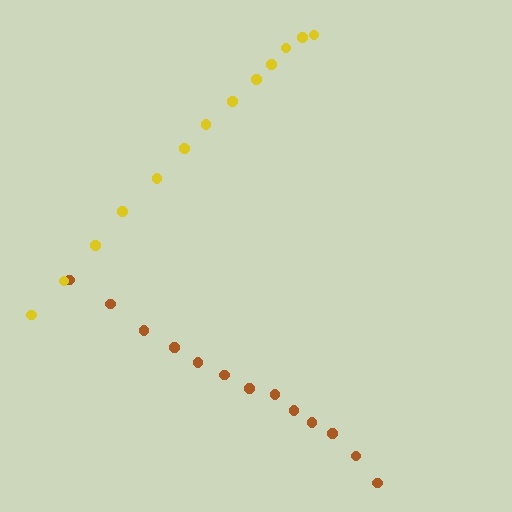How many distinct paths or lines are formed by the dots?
There are 2 distinct paths.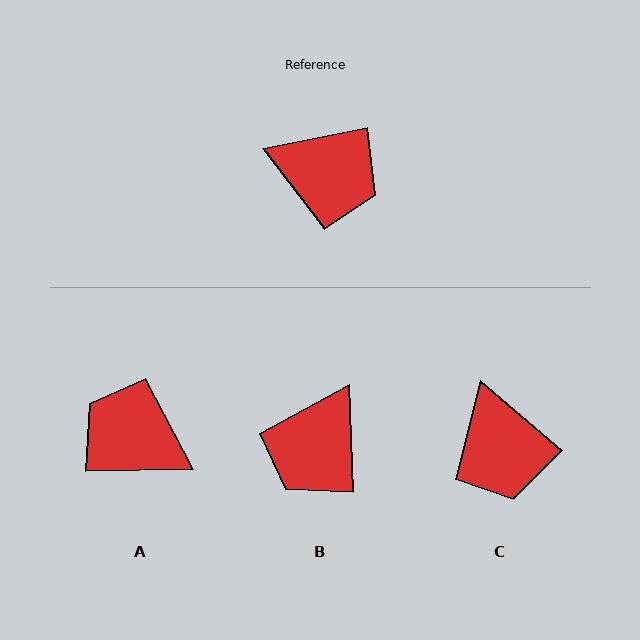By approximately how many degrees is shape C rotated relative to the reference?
Approximately 52 degrees clockwise.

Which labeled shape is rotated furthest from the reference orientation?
A, about 170 degrees away.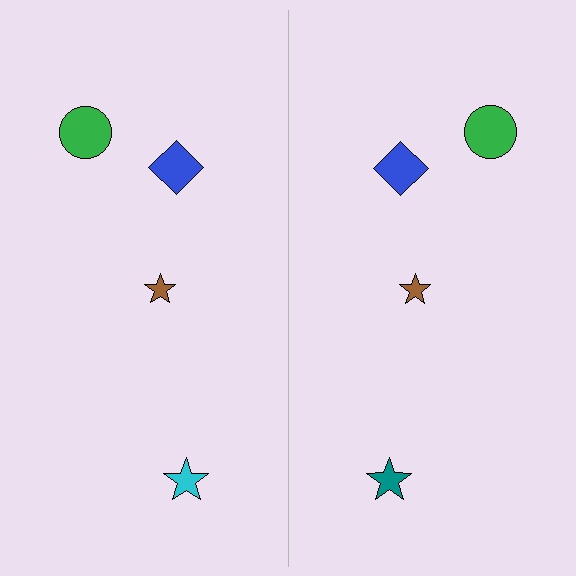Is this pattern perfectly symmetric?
No, the pattern is not perfectly symmetric. The teal star on the right side breaks the symmetry — its mirror counterpart is cyan.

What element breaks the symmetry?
The teal star on the right side breaks the symmetry — its mirror counterpart is cyan.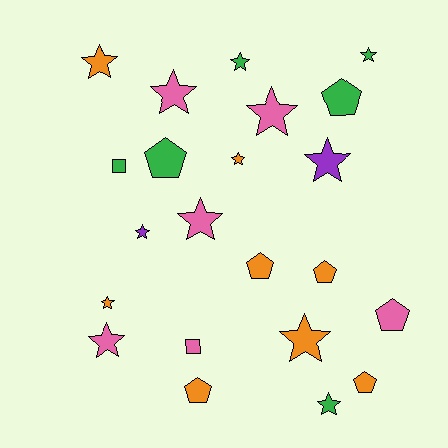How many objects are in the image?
There are 22 objects.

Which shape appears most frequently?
Star, with 13 objects.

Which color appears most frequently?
Orange, with 8 objects.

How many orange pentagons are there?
There are 4 orange pentagons.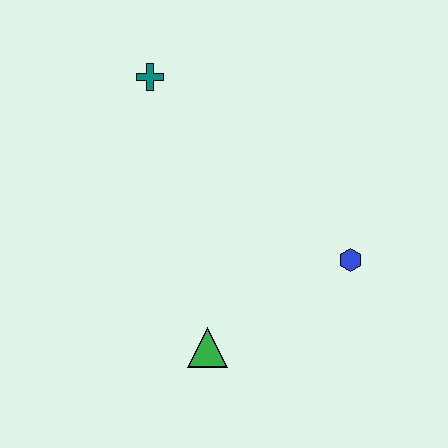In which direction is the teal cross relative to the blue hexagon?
The teal cross is to the left of the blue hexagon.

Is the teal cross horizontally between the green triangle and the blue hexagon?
No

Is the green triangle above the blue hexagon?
No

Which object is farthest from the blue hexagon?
The teal cross is farthest from the blue hexagon.